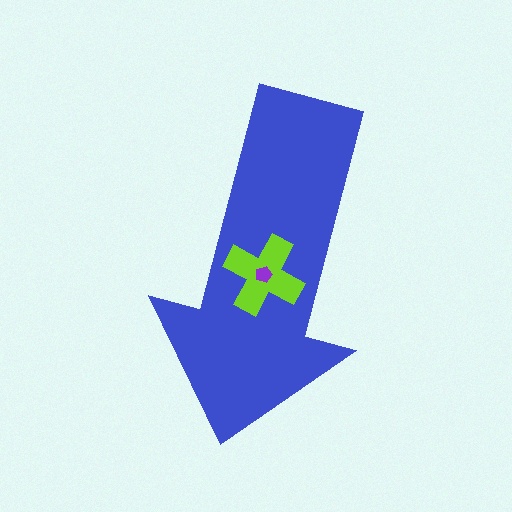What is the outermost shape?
The blue arrow.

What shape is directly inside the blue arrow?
The lime cross.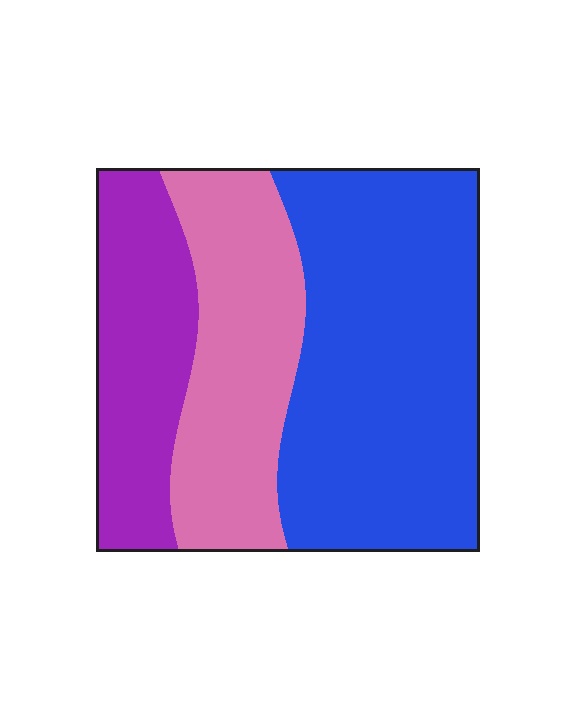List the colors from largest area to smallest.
From largest to smallest: blue, pink, purple.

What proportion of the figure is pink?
Pink takes up about one quarter (1/4) of the figure.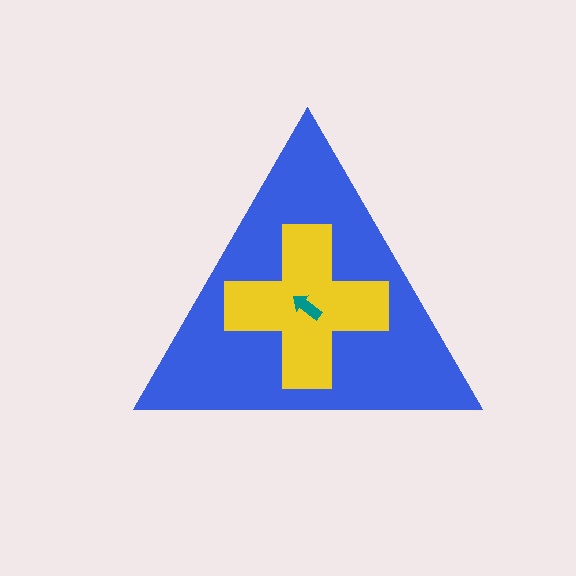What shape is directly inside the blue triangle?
The yellow cross.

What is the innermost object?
The teal arrow.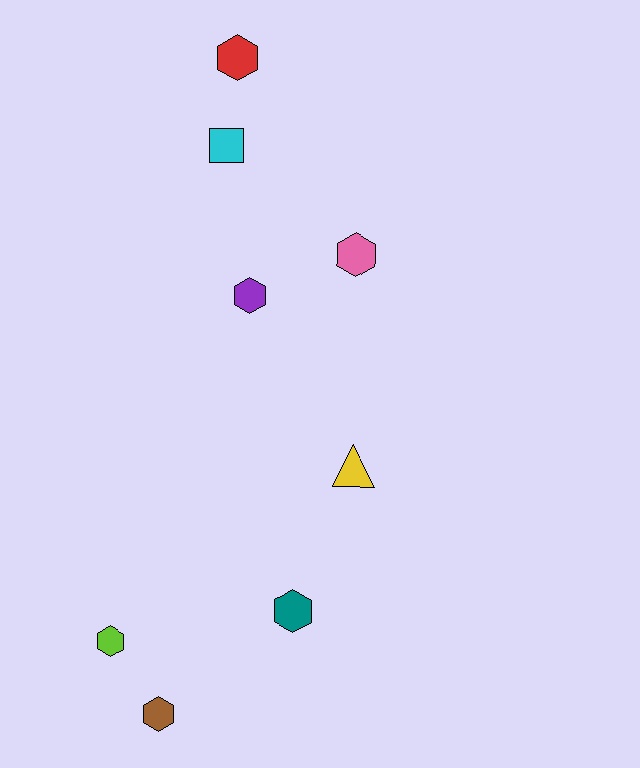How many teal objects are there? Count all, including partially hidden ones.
There is 1 teal object.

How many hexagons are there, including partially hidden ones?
There are 6 hexagons.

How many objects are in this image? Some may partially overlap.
There are 8 objects.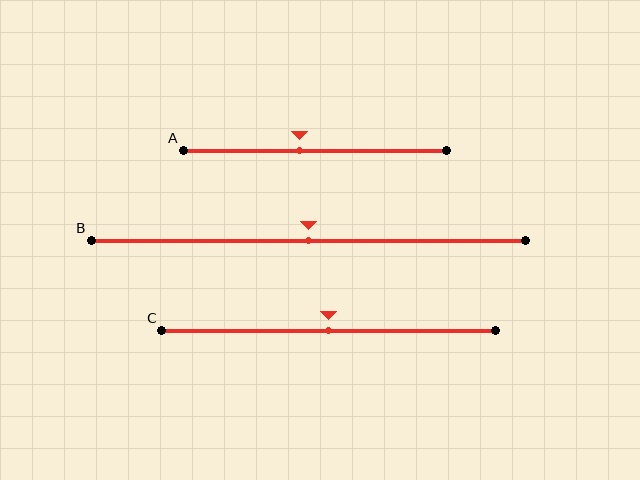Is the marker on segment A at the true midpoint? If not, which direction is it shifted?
No, the marker on segment A is shifted to the left by about 6% of the segment length.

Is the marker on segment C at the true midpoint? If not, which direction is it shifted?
Yes, the marker on segment C is at the true midpoint.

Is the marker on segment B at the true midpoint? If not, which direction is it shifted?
Yes, the marker on segment B is at the true midpoint.